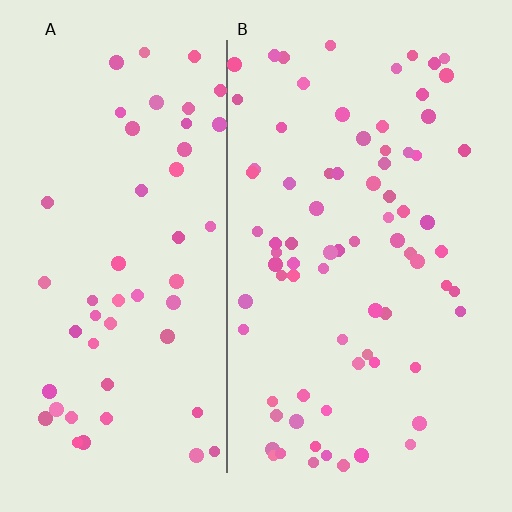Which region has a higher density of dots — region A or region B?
B (the right).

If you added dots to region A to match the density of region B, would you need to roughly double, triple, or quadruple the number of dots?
Approximately double.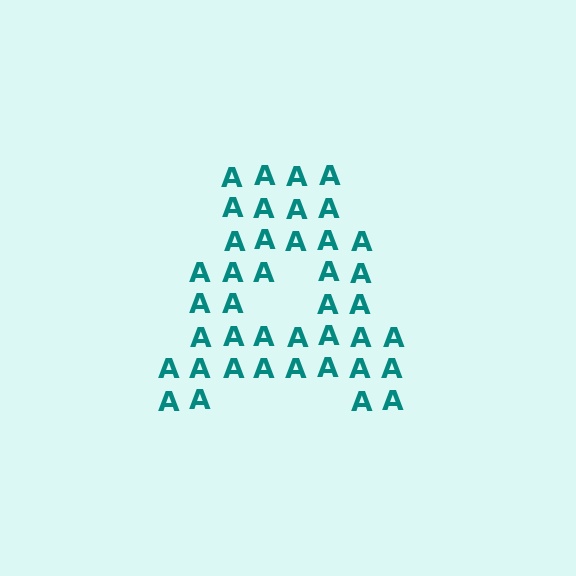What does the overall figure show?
The overall figure shows the letter A.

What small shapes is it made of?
It is made of small letter A's.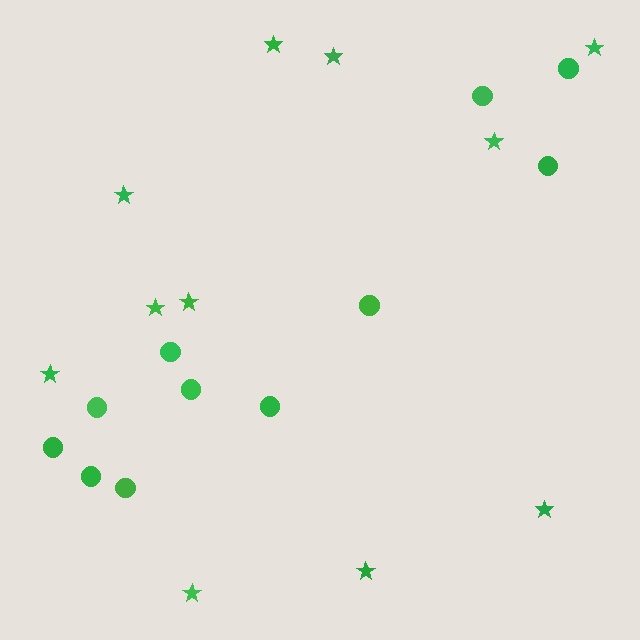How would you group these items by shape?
There are 2 groups: one group of stars (11) and one group of circles (11).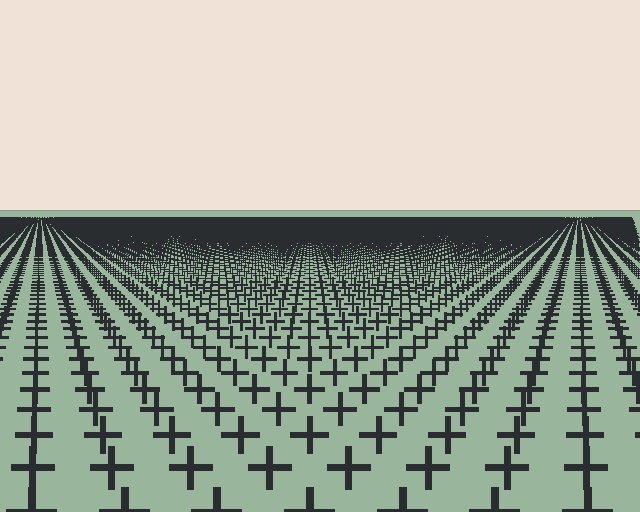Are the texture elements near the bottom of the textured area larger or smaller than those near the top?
Larger. Near the bottom, elements are closer to the viewer and appear at a bigger on-screen size.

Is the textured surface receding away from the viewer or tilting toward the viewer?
The surface is receding away from the viewer. Texture elements get smaller and denser toward the top.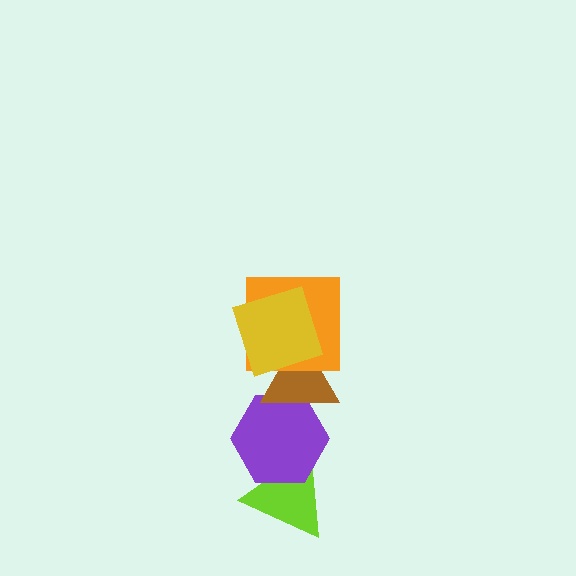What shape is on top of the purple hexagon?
The brown triangle is on top of the purple hexagon.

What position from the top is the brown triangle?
The brown triangle is 3rd from the top.